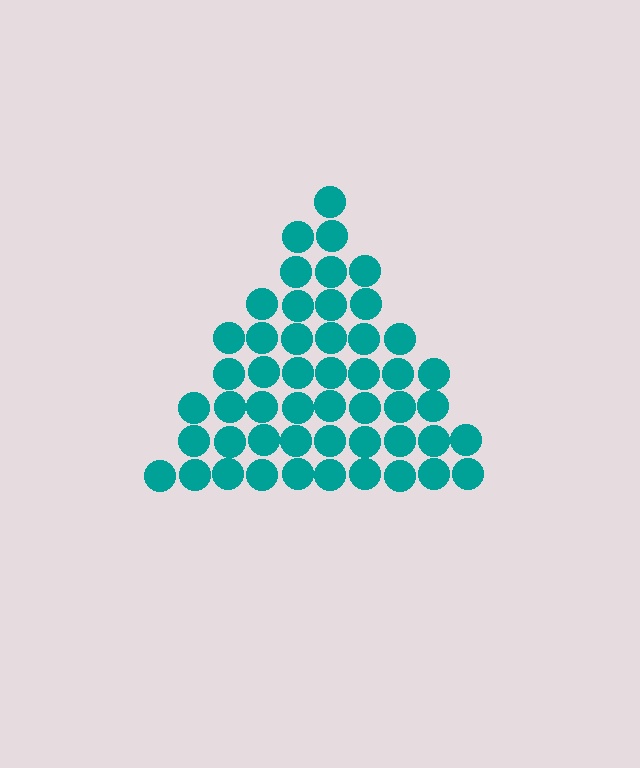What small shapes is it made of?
It is made of small circles.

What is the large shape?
The large shape is a triangle.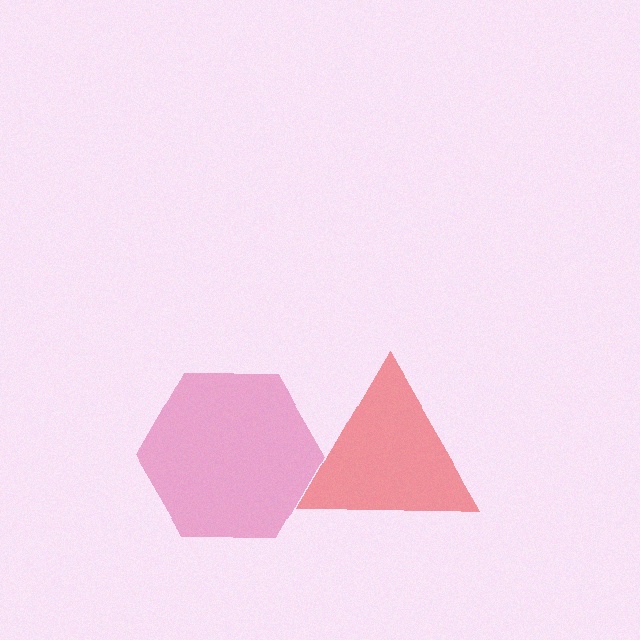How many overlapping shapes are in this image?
There are 2 overlapping shapes in the image.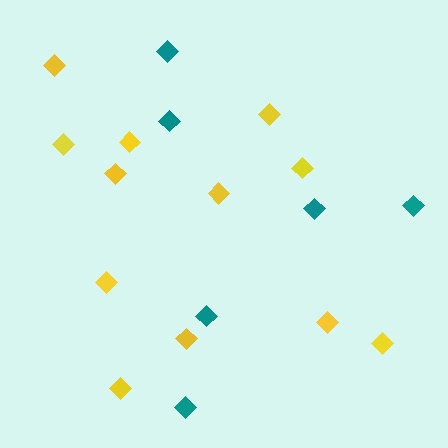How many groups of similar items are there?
There are 2 groups: one group of teal diamonds (6) and one group of yellow diamonds (12).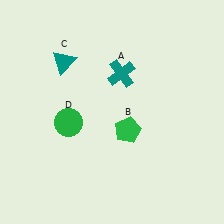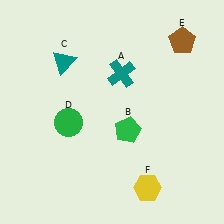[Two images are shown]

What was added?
A brown pentagon (E), a yellow hexagon (F) were added in Image 2.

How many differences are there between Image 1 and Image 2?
There are 2 differences between the two images.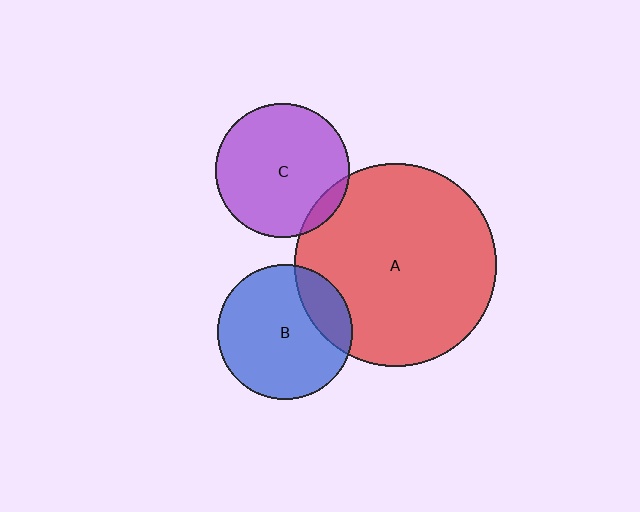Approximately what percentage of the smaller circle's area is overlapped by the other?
Approximately 20%.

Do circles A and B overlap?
Yes.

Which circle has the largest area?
Circle A (red).